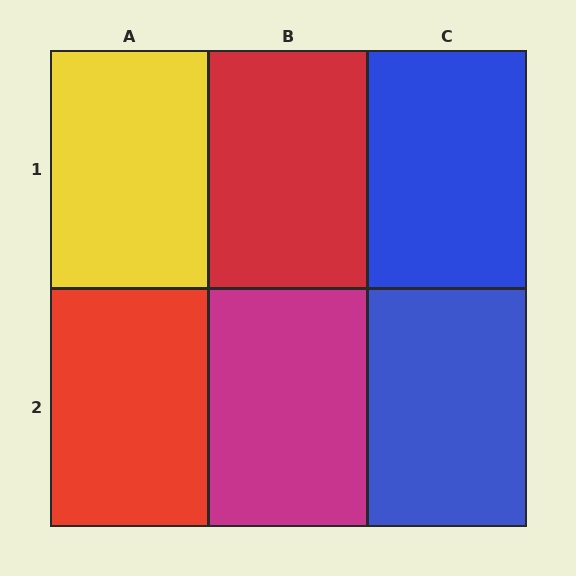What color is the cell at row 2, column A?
Red.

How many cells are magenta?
1 cell is magenta.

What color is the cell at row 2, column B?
Magenta.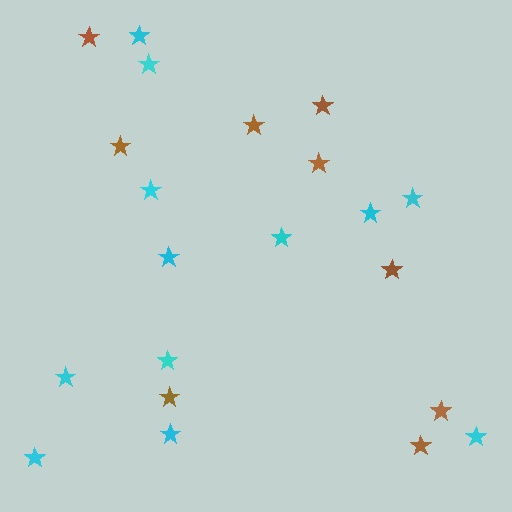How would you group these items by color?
There are 2 groups: one group of brown stars (9) and one group of cyan stars (12).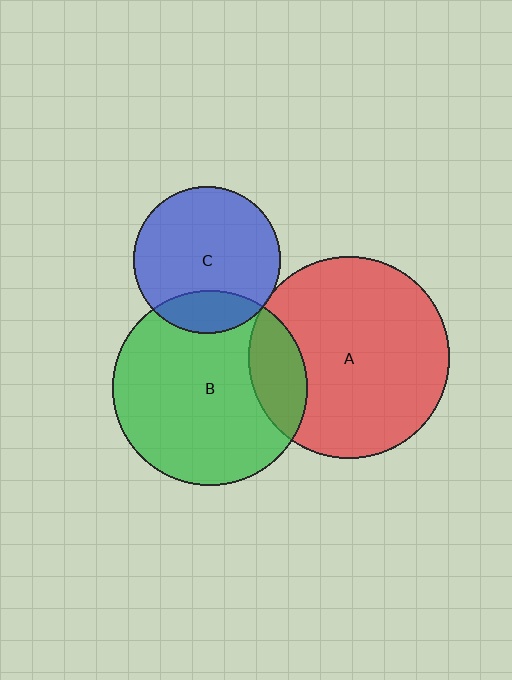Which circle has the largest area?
Circle A (red).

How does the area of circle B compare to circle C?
Approximately 1.8 times.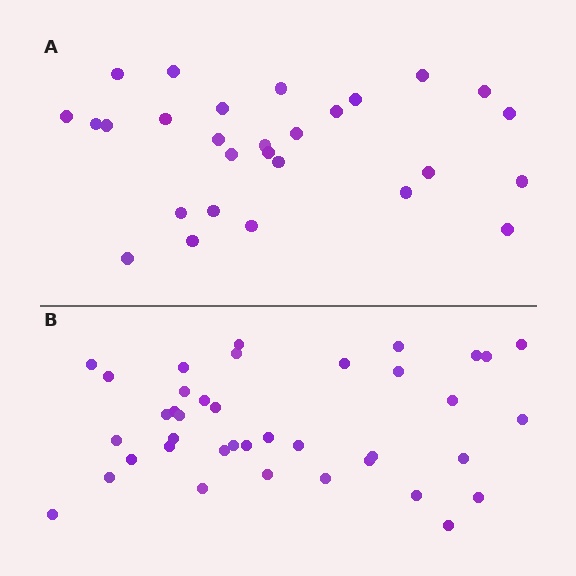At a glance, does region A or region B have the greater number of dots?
Region B (the bottom region) has more dots.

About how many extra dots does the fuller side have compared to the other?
Region B has roughly 12 or so more dots than region A.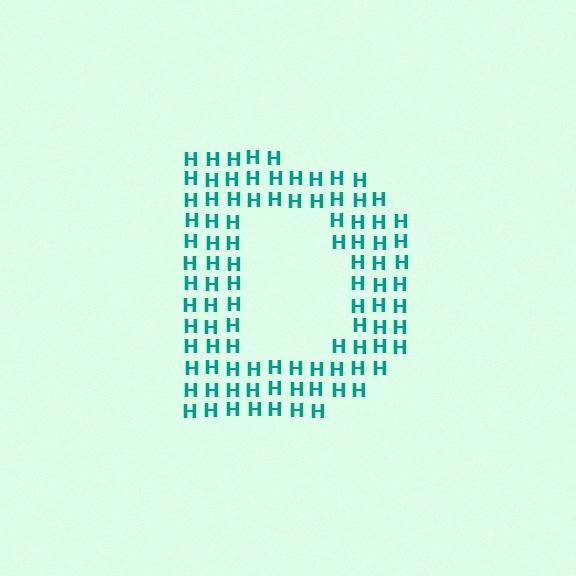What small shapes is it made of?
It is made of small letter H's.